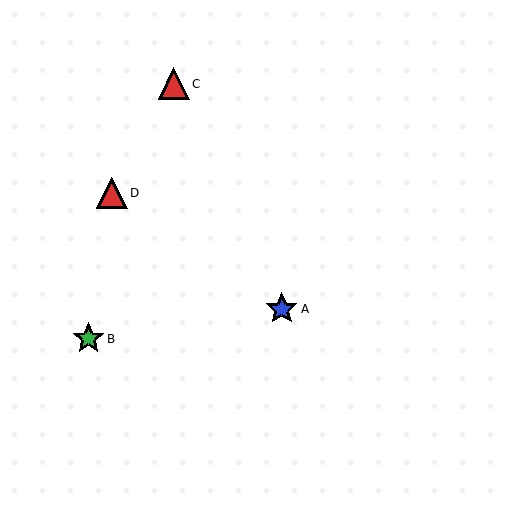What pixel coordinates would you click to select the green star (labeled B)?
Click at (88, 339) to select the green star B.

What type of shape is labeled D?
Shape D is a red triangle.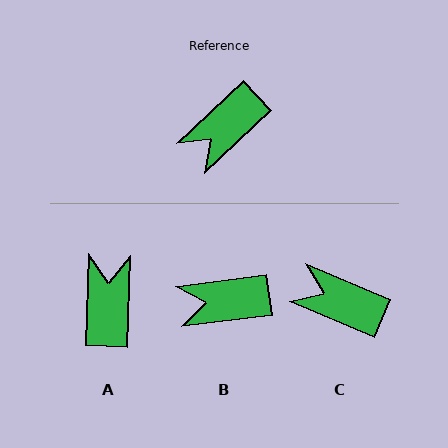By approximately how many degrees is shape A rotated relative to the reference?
Approximately 135 degrees clockwise.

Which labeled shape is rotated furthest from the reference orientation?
A, about 135 degrees away.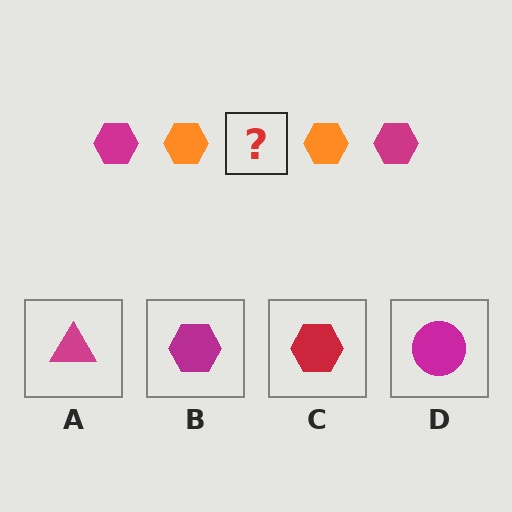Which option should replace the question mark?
Option B.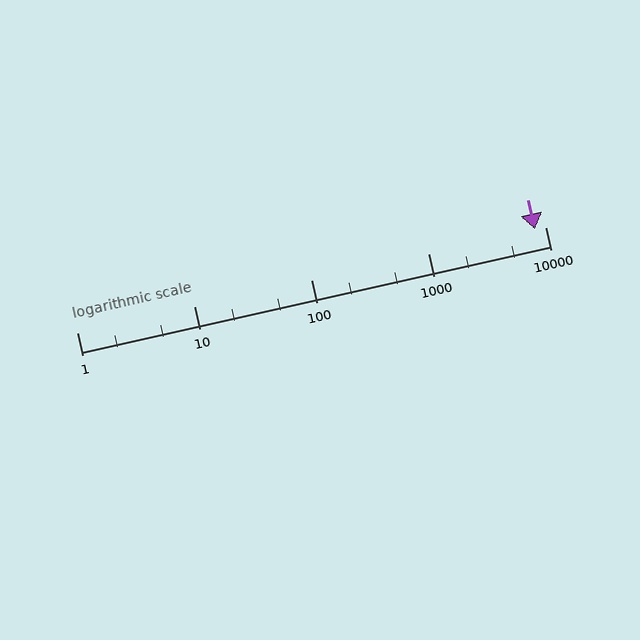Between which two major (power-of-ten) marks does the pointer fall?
The pointer is between 1000 and 10000.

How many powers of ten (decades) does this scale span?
The scale spans 4 decades, from 1 to 10000.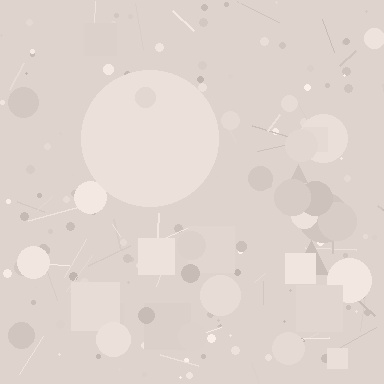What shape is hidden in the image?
A circle is hidden in the image.